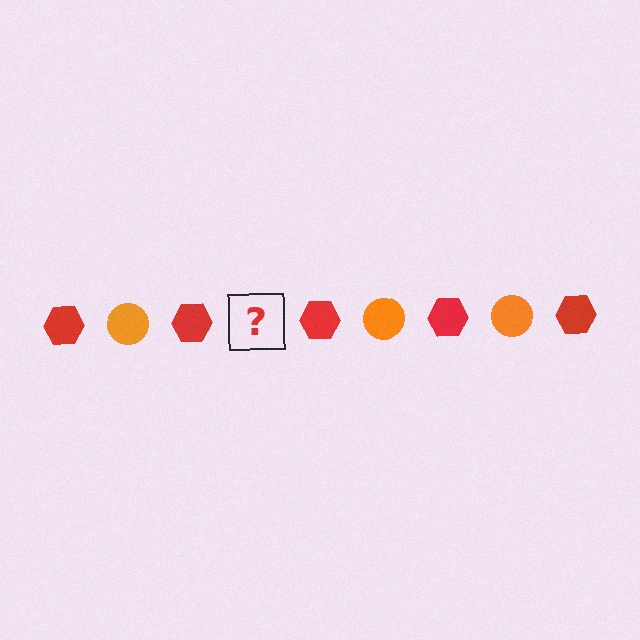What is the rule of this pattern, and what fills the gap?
The rule is that the pattern alternates between red hexagon and orange circle. The gap should be filled with an orange circle.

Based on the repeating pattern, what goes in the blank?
The blank should be an orange circle.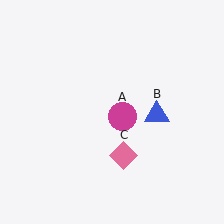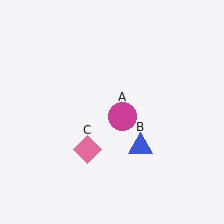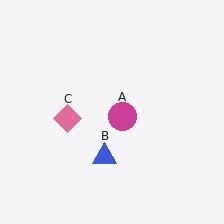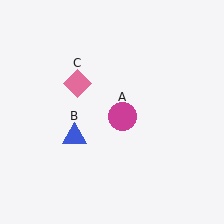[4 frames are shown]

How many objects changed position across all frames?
2 objects changed position: blue triangle (object B), pink diamond (object C).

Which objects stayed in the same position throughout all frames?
Magenta circle (object A) remained stationary.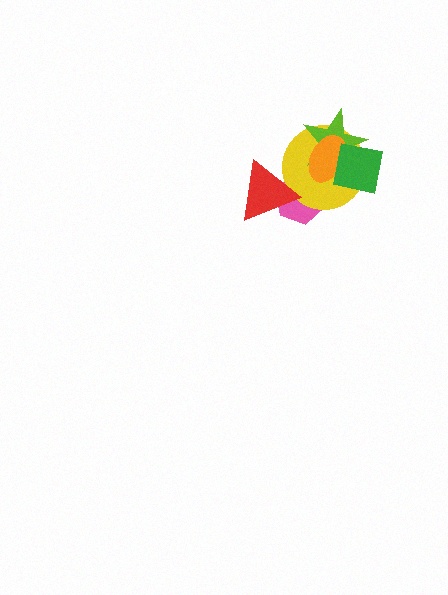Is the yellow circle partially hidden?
Yes, it is partially covered by another shape.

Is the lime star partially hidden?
Yes, it is partially covered by another shape.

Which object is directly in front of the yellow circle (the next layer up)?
The lime star is directly in front of the yellow circle.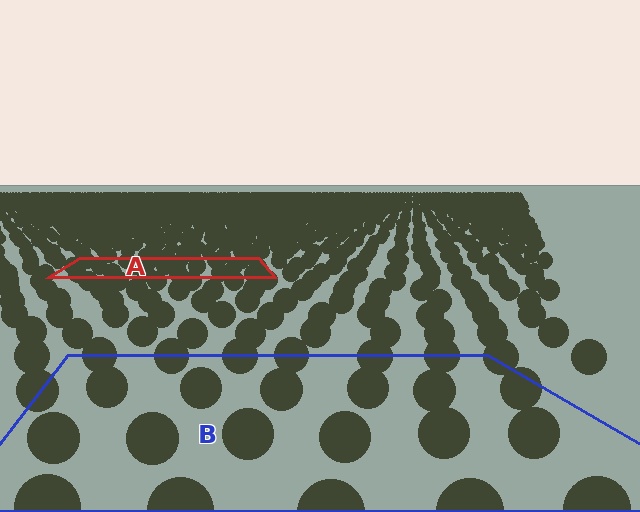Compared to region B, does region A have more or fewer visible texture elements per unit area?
Region A has more texture elements per unit area — they are packed more densely because it is farther away.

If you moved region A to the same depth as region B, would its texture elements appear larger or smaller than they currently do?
They would appear larger. At a closer depth, the same texture elements are projected at a bigger on-screen size.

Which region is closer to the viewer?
Region B is closer. The texture elements there are larger and more spread out.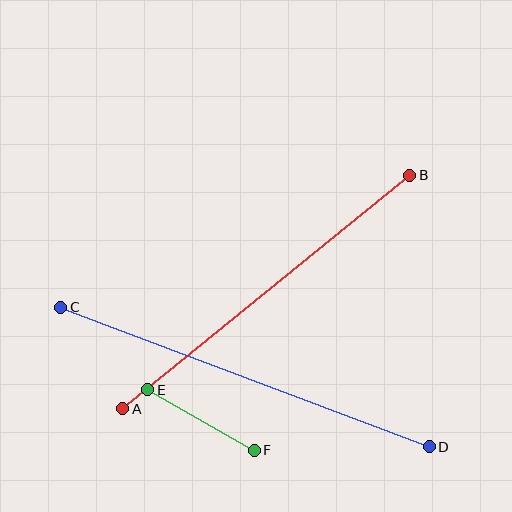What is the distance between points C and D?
The distance is approximately 394 pixels.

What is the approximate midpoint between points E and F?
The midpoint is at approximately (201, 420) pixels.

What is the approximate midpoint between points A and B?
The midpoint is at approximately (266, 292) pixels.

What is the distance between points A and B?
The distance is approximately 370 pixels.